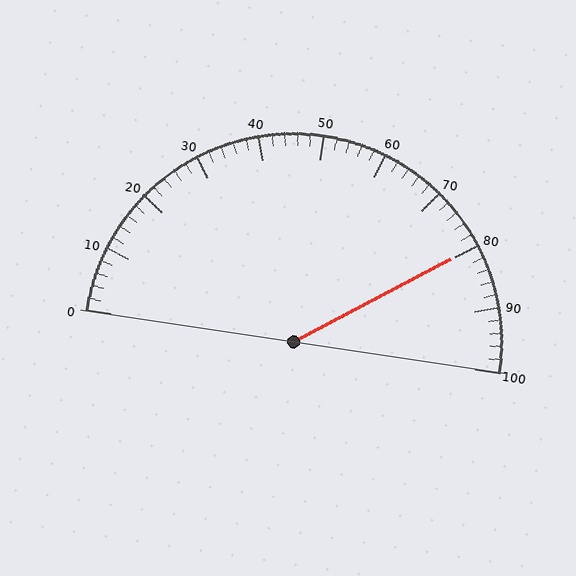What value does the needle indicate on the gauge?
The needle indicates approximately 80.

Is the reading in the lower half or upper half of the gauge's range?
The reading is in the upper half of the range (0 to 100).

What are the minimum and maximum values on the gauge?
The gauge ranges from 0 to 100.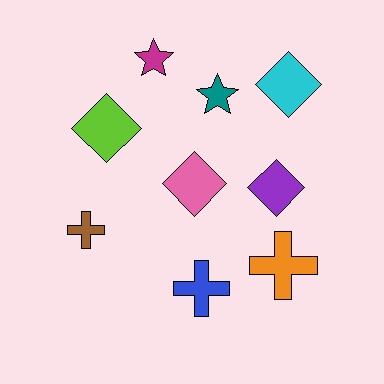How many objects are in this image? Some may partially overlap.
There are 9 objects.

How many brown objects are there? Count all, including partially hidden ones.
There is 1 brown object.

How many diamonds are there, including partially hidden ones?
There are 4 diamonds.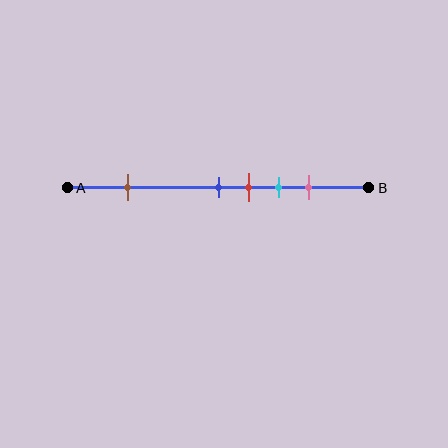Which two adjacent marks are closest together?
The blue and red marks are the closest adjacent pair.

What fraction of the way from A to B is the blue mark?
The blue mark is approximately 50% (0.5) of the way from A to B.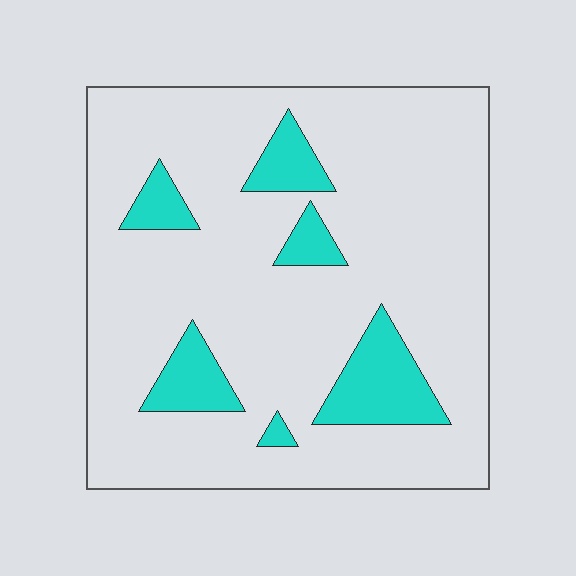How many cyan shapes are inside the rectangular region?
6.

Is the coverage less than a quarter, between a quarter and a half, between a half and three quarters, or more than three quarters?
Less than a quarter.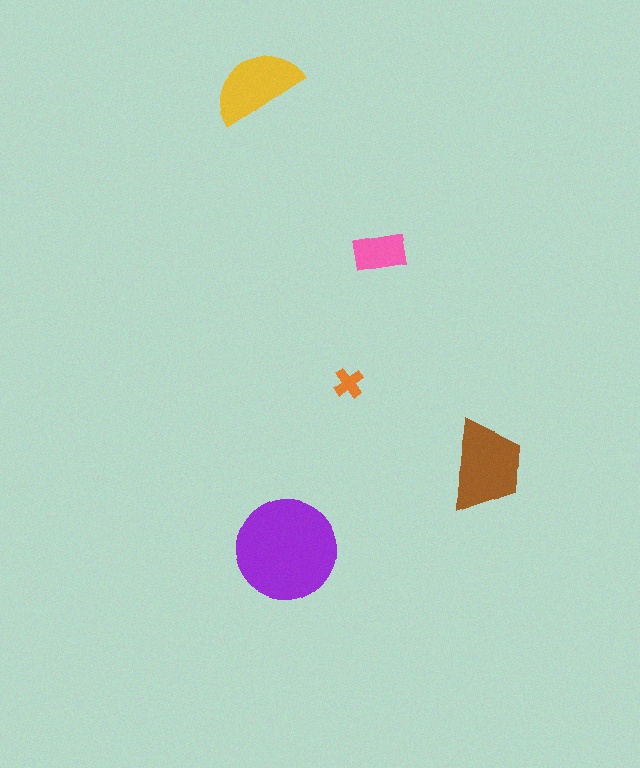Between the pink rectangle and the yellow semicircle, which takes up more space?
The yellow semicircle.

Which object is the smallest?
The orange cross.